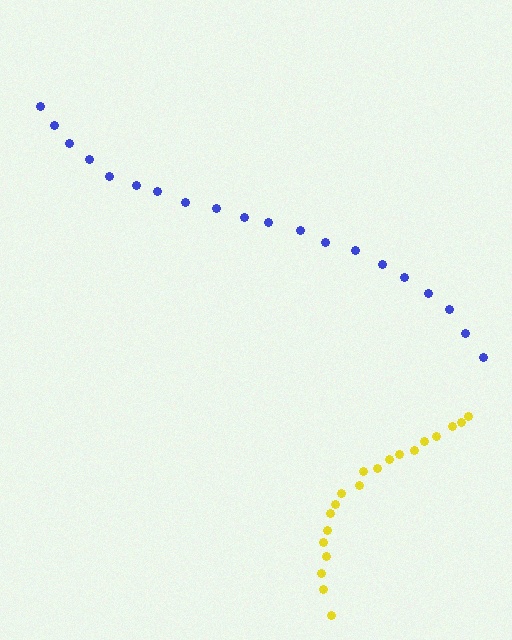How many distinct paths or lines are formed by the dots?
There are 2 distinct paths.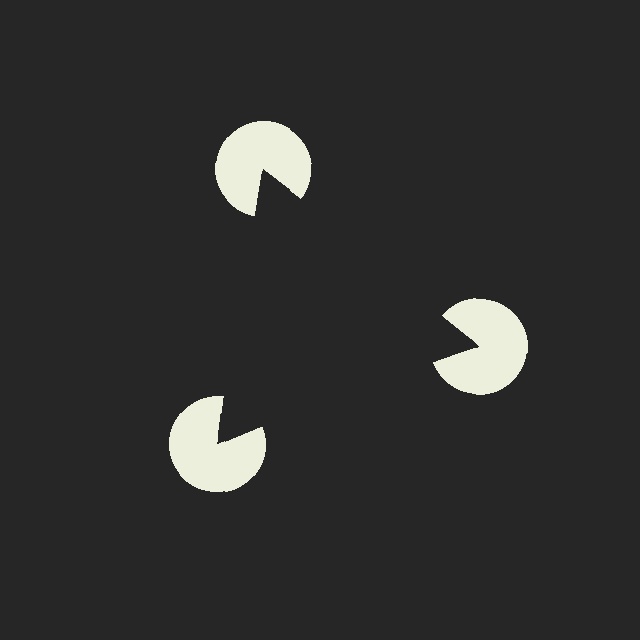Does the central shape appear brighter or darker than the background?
It typically appears slightly darker than the background, even though no actual brightness change is drawn.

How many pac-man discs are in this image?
There are 3 — one at each vertex of the illusory triangle.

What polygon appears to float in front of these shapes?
An illusory triangle — its edges are inferred from the aligned wedge cuts in the pac-man discs, not physically drawn.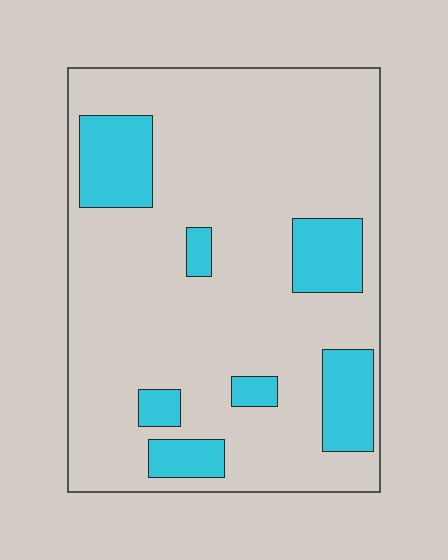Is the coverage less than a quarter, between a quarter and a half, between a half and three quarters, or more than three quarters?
Less than a quarter.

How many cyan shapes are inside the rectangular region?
7.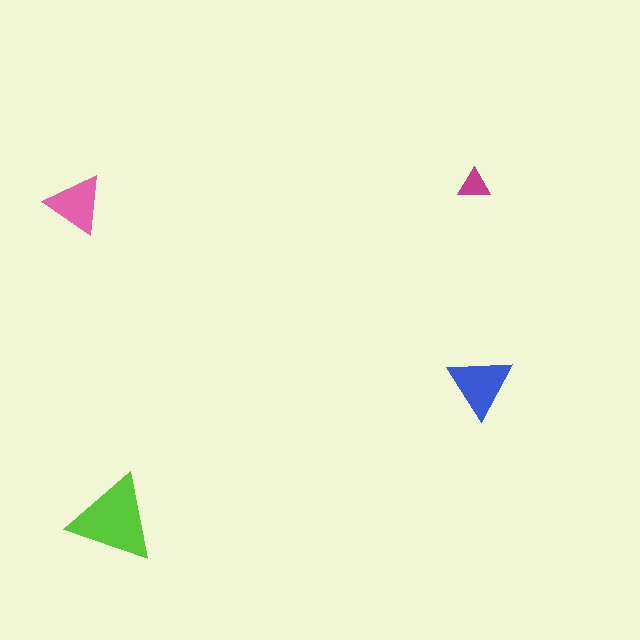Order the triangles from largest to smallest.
the lime one, the blue one, the pink one, the magenta one.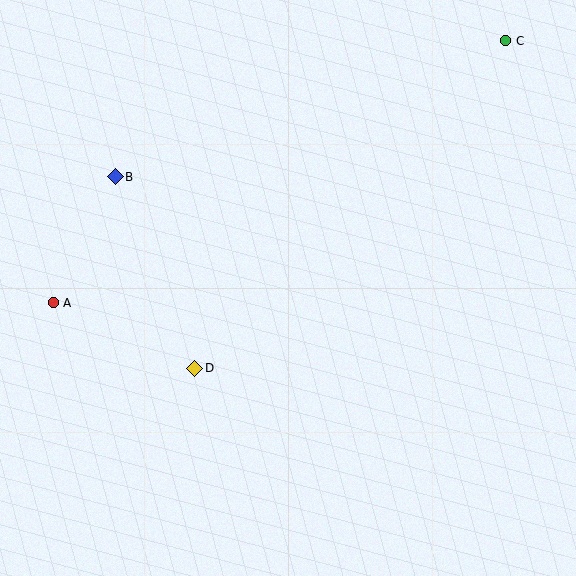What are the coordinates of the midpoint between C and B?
The midpoint between C and B is at (310, 109).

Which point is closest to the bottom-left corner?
Point A is closest to the bottom-left corner.